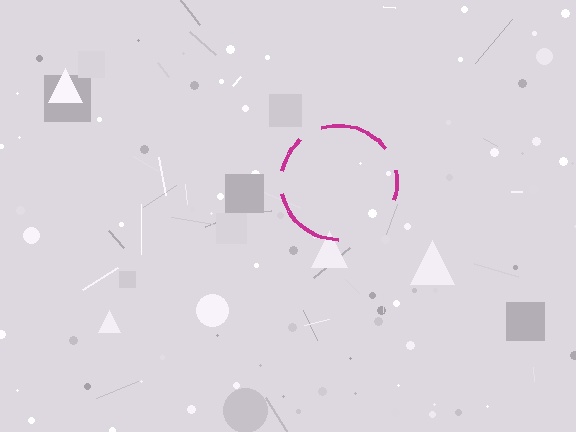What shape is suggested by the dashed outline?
The dashed outline suggests a circle.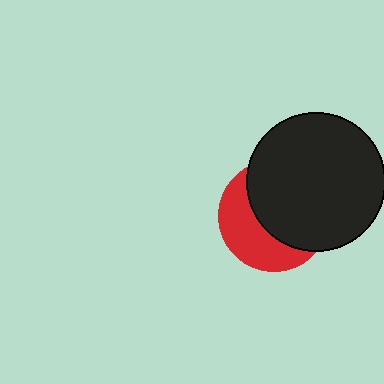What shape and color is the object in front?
The object in front is a black circle.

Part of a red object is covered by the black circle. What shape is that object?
It is a circle.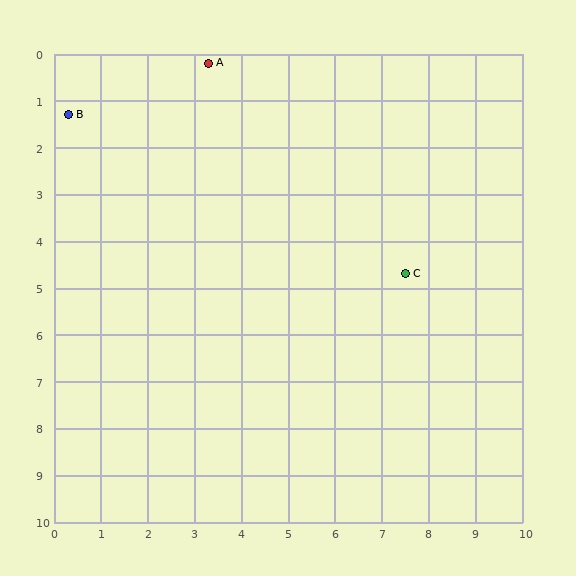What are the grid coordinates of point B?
Point B is at approximately (0.3, 1.3).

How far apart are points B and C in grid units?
Points B and C are about 8.0 grid units apart.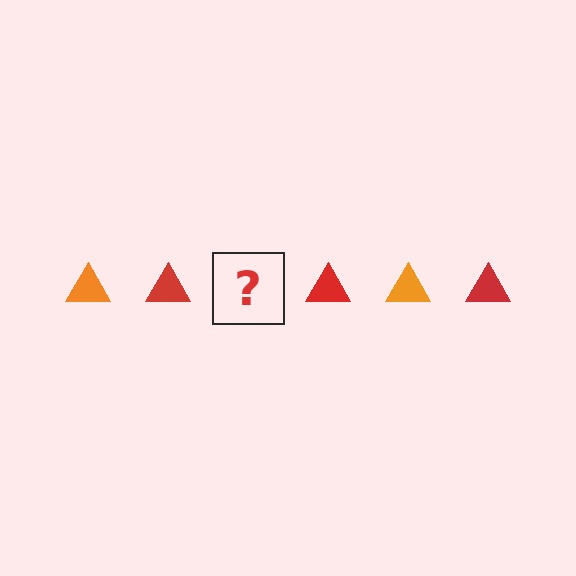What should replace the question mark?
The question mark should be replaced with an orange triangle.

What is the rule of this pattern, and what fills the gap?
The rule is that the pattern cycles through orange, red triangles. The gap should be filled with an orange triangle.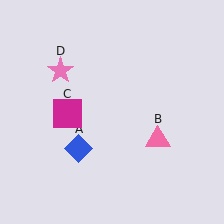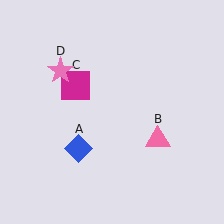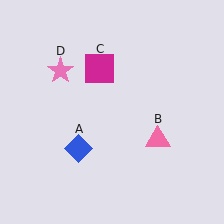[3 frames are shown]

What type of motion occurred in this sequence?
The magenta square (object C) rotated clockwise around the center of the scene.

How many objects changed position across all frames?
1 object changed position: magenta square (object C).